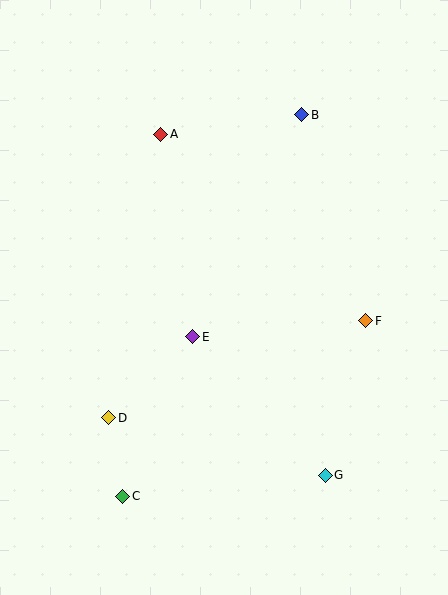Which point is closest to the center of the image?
Point E at (193, 337) is closest to the center.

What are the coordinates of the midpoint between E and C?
The midpoint between E and C is at (158, 417).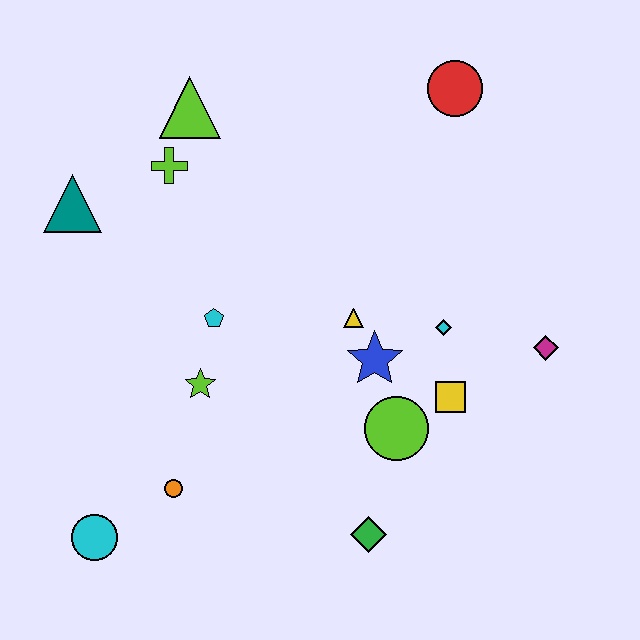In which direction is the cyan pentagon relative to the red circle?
The cyan pentagon is to the left of the red circle.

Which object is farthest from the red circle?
The cyan circle is farthest from the red circle.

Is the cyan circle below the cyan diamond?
Yes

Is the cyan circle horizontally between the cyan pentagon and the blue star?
No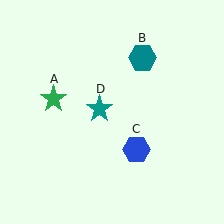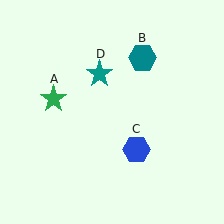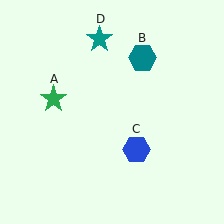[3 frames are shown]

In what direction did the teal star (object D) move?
The teal star (object D) moved up.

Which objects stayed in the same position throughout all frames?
Green star (object A) and teal hexagon (object B) and blue hexagon (object C) remained stationary.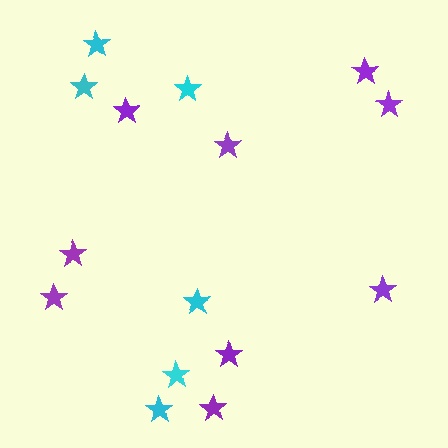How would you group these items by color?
There are 2 groups: one group of purple stars (9) and one group of cyan stars (6).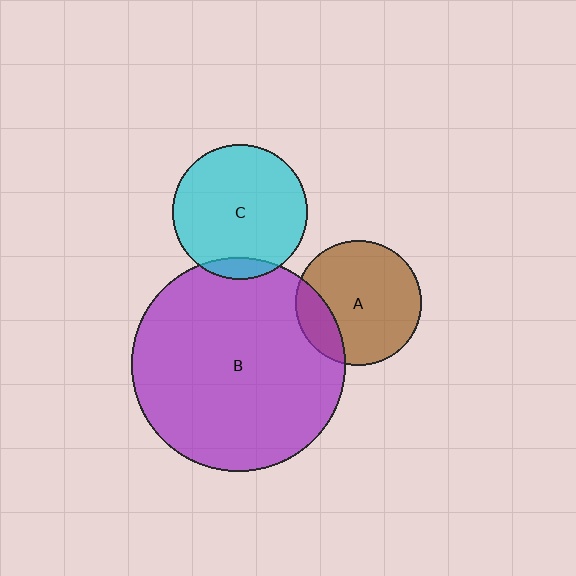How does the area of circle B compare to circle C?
Approximately 2.5 times.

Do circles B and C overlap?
Yes.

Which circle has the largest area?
Circle B (purple).